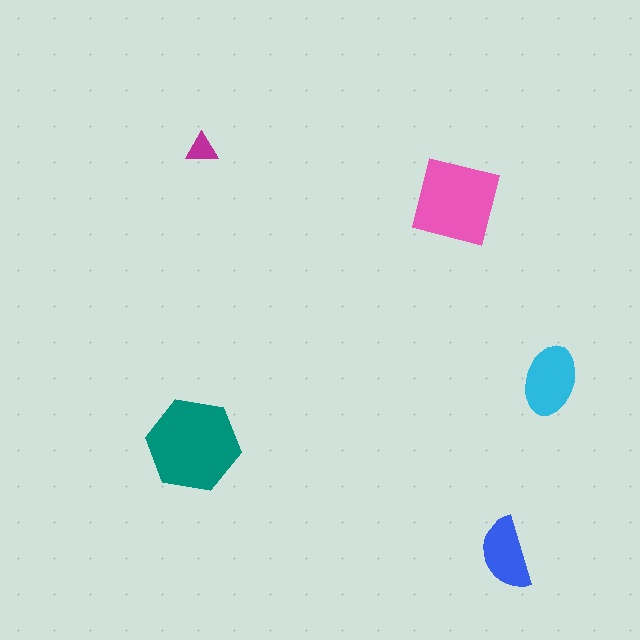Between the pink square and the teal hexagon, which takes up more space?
The teal hexagon.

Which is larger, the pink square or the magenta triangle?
The pink square.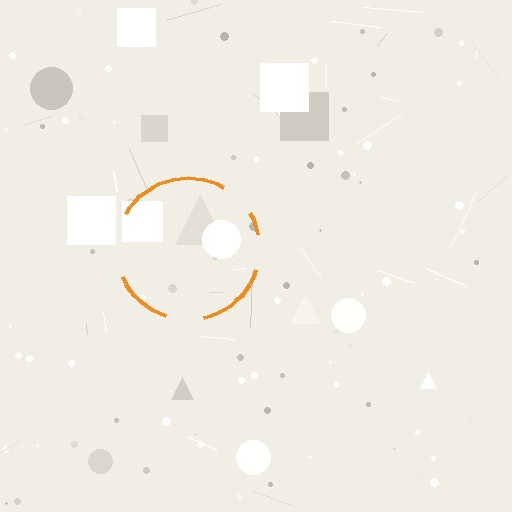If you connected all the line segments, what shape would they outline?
They would outline a circle.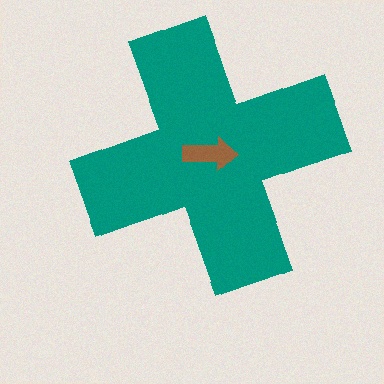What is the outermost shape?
The teal cross.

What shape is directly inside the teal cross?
The brown arrow.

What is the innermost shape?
The brown arrow.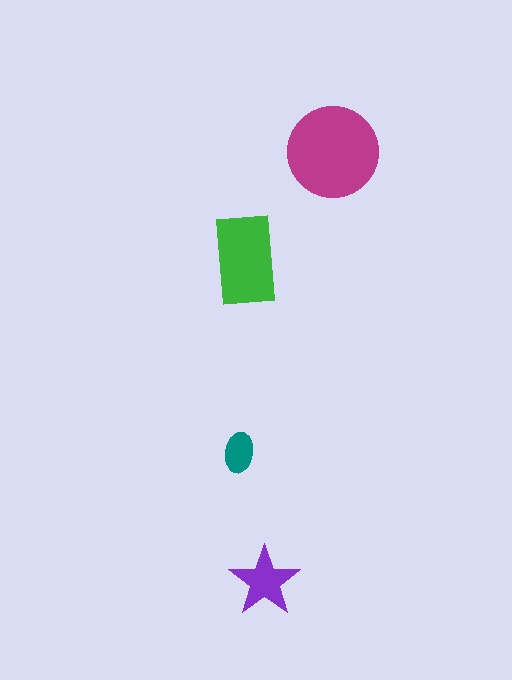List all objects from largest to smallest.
The magenta circle, the green rectangle, the purple star, the teal ellipse.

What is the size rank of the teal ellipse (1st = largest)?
4th.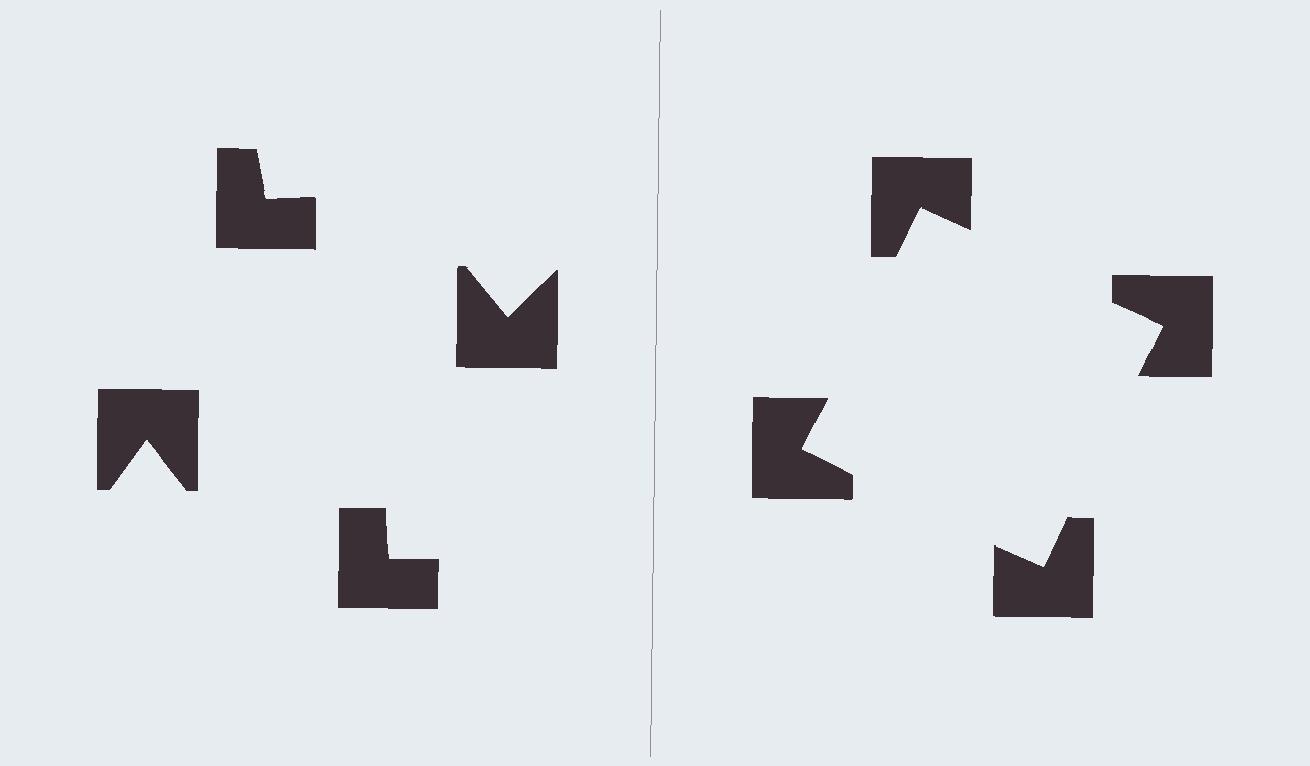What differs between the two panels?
The notched squares are positioned identically on both sides; only the wedge orientations differ. On the right they align to a square; on the left they are misaligned.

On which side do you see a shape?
An illusory square appears on the right side. On the left side the wedge cuts are rotated, so no coherent shape forms.